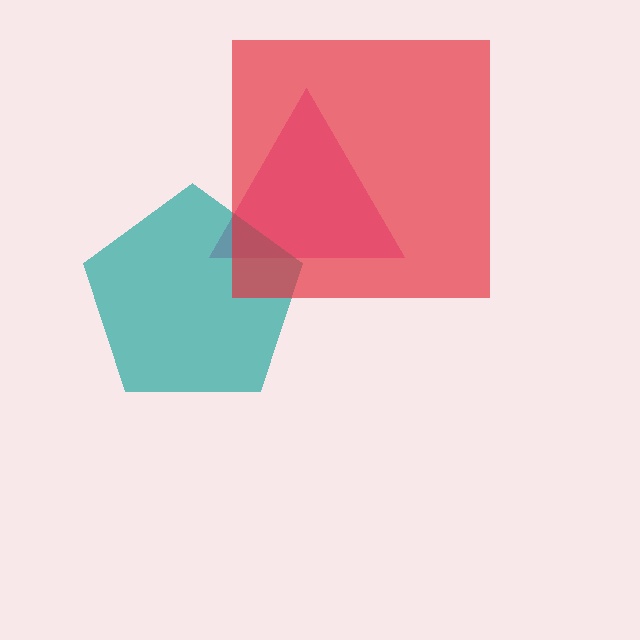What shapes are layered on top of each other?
The layered shapes are: a pink triangle, a teal pentagon, a red square.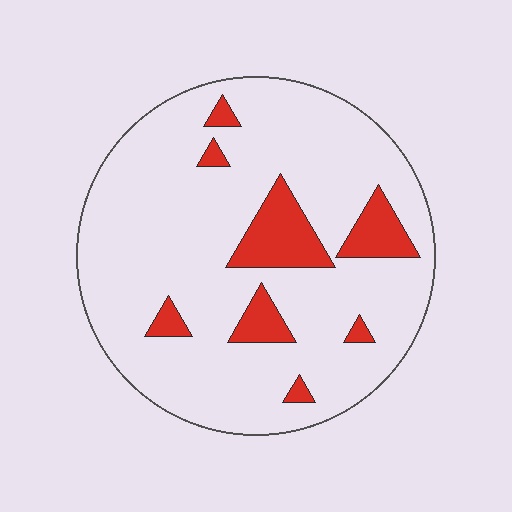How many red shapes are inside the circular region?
8.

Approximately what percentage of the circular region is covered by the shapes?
Approximately 15%.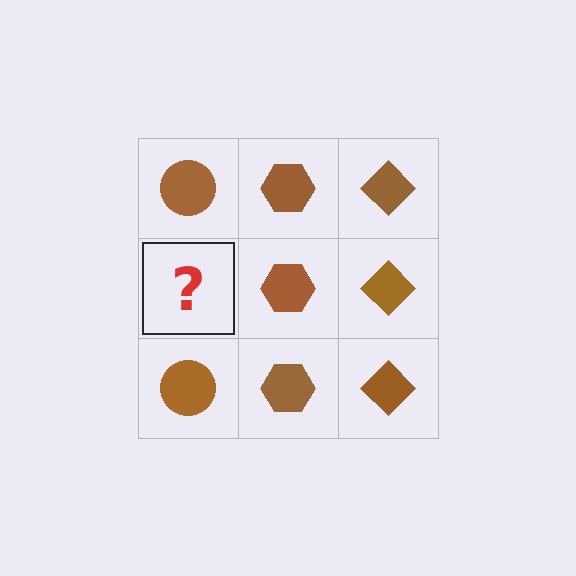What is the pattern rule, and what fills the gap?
The rule is that each column has a consistent shape. The gap should be filled with a brown circle.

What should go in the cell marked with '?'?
The missing cell should contain a brown circle.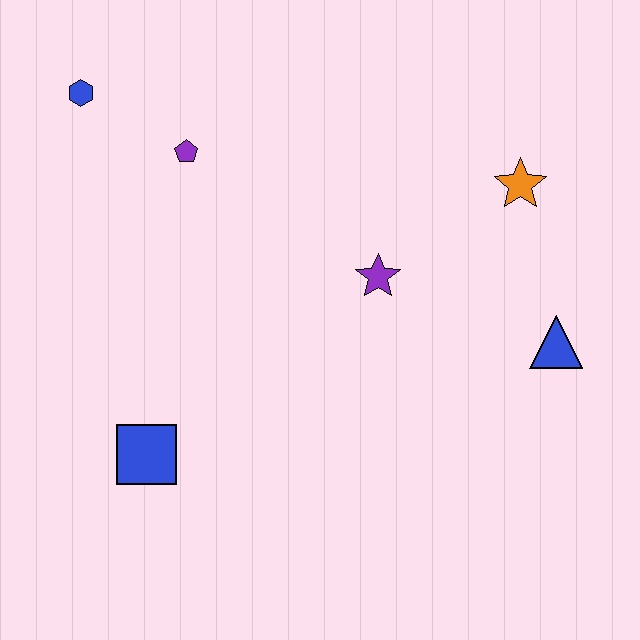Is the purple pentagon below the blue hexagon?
Yes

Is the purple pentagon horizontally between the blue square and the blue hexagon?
No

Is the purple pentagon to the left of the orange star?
Yes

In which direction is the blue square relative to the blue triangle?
The blue square is to the left of the blue triangle.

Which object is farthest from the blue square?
The orange star is farthest from the blue square.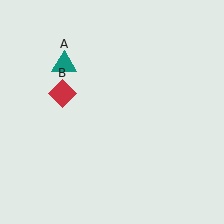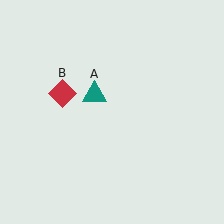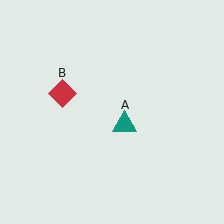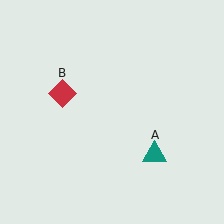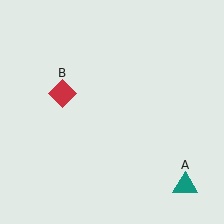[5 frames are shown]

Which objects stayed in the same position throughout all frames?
Red diamond (object B) remained stationary.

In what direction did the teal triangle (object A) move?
The teal triangle (object A) moved down and to the right.